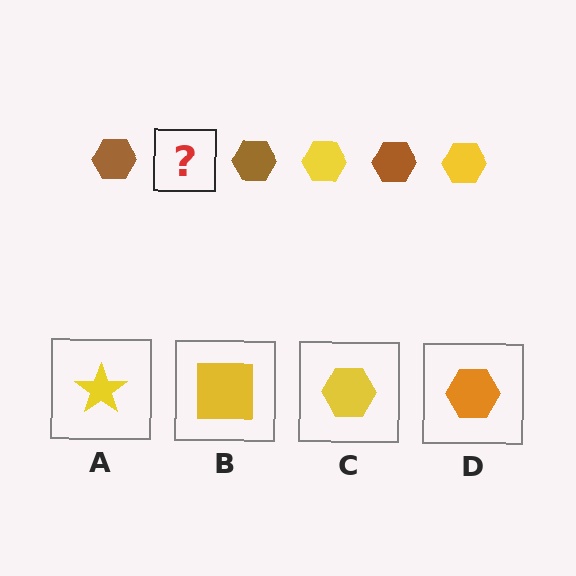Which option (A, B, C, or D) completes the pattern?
C.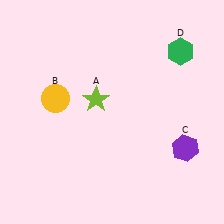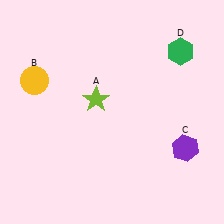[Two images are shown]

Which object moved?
The yellow circle (B) moved left.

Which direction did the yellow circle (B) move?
The yellow circle (B) moved left.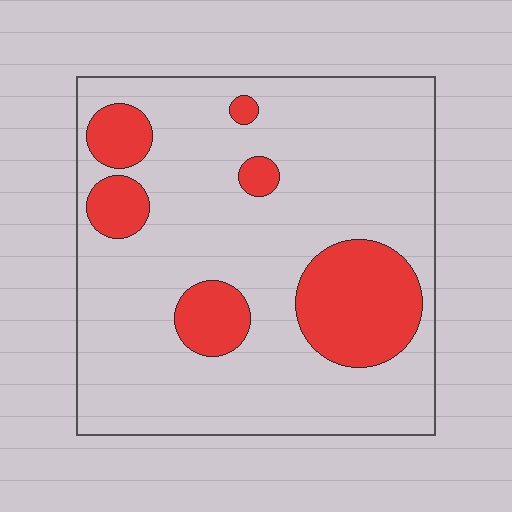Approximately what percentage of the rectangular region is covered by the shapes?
Approximately 20%.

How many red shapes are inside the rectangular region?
6.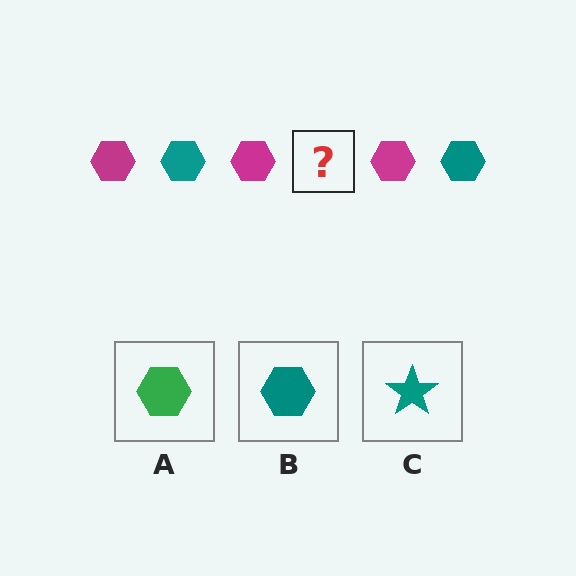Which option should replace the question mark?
Option B.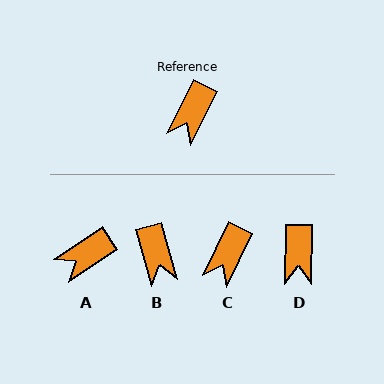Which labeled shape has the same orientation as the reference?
C.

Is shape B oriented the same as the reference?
No, it is off by about 42 degrees.